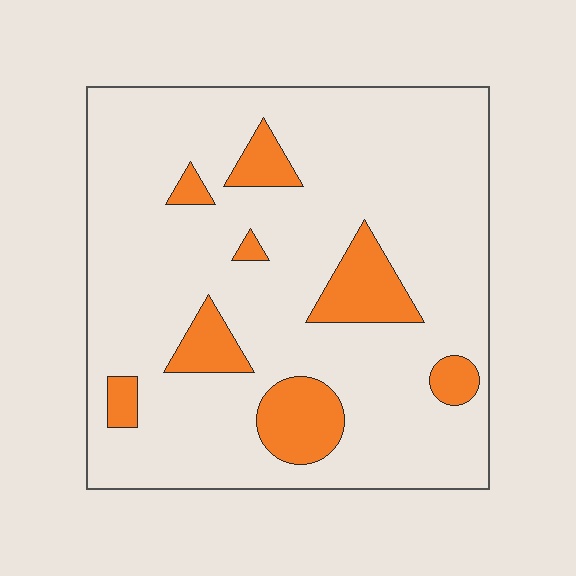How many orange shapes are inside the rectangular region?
8.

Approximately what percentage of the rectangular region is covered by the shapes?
Approximately 15%.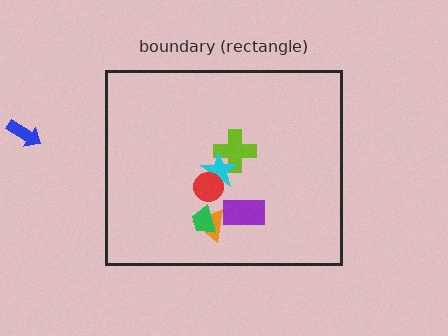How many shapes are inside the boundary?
6 inside, 1 outside.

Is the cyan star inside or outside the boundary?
Inside.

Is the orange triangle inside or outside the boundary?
Inside.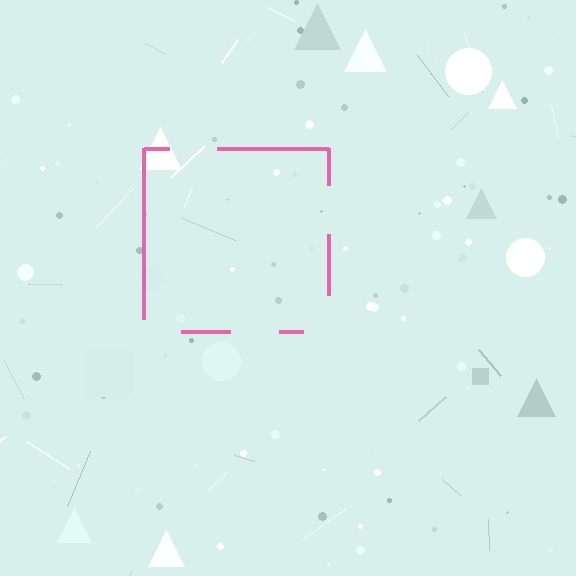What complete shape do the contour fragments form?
The contour fragments form a square.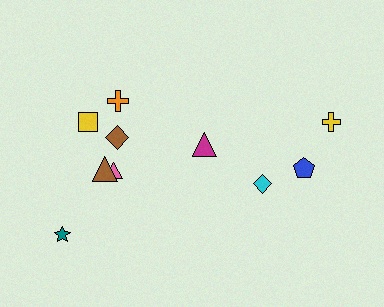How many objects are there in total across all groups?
There are 10 objects.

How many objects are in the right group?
There are 4 objects.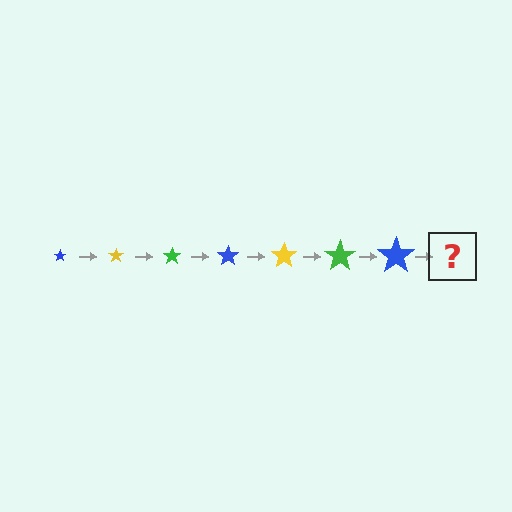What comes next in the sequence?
The next element should be a yellow star, larger than the previous one.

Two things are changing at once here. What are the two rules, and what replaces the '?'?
The two rules are that the star grows larger each step and the color cycles through blue, yellow, and green. The '?' should be a yellow star, larger than the previous one.